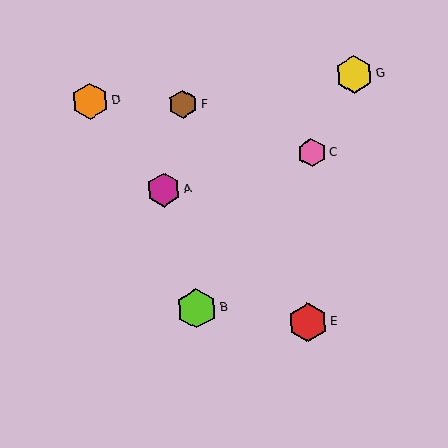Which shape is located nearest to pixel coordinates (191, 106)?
The brown hexagon (labeled F) at (183, 104) is nearest to that location.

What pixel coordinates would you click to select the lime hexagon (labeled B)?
Click at (197, 309) to select the lime hexagon B.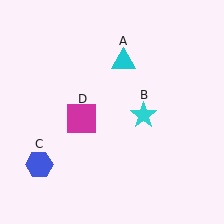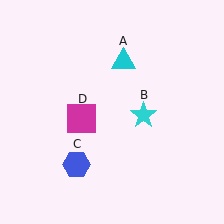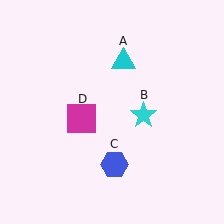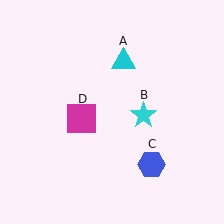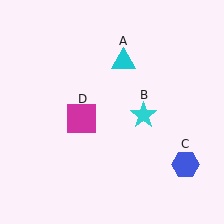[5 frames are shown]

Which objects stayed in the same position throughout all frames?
Cyan triangle (object A) and cyan star (object B) and magenta square (object D) remained stationary.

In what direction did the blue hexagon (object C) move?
The blue hexagon (object C) moved right.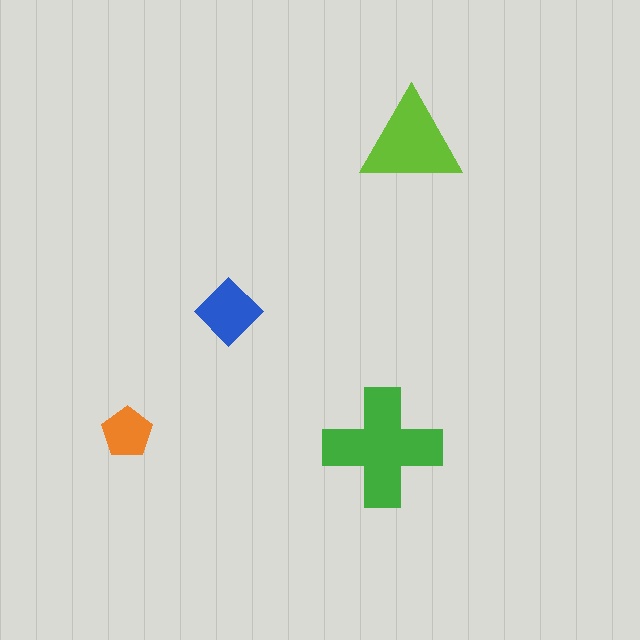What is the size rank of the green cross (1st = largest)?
1st.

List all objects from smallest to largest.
The orange pentagon, the blue diamond, the lime triangle, the green cross.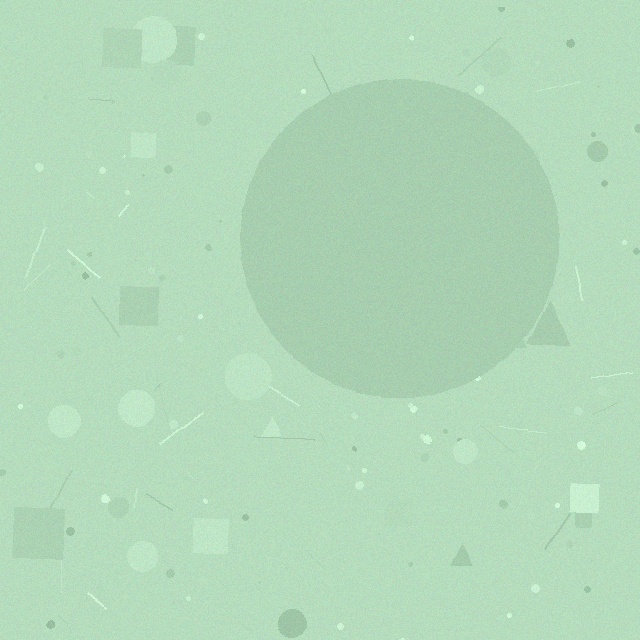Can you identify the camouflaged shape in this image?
The camouflaged shape is a circle.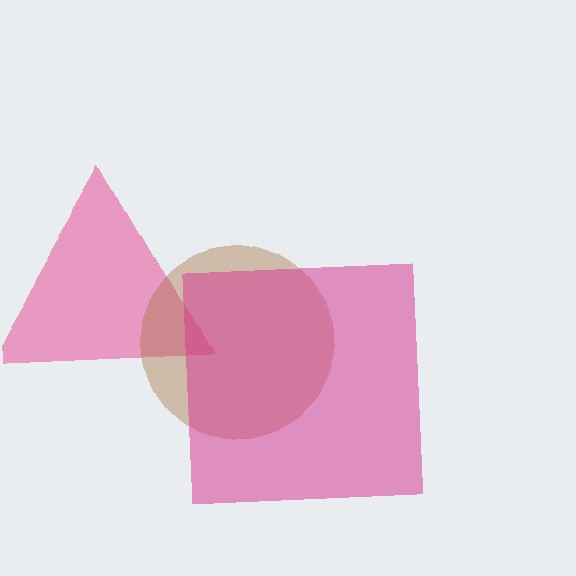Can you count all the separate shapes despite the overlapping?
Yes, there are 3 separate shapes.